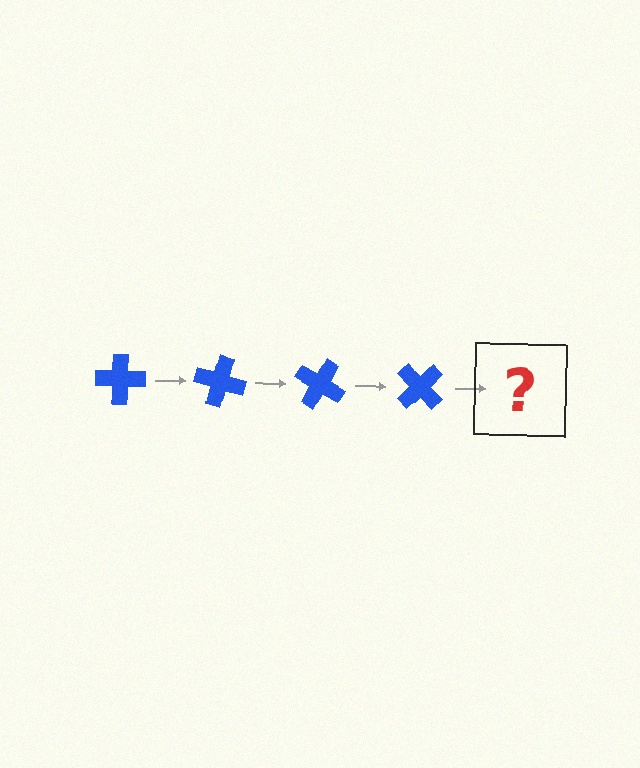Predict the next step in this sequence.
The next step is a blue cross rotated 60 degrees.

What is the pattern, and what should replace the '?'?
The pattern is that the cross rotates 15 degrees each step. The '?' should be a blue cross rotated 60 degrees.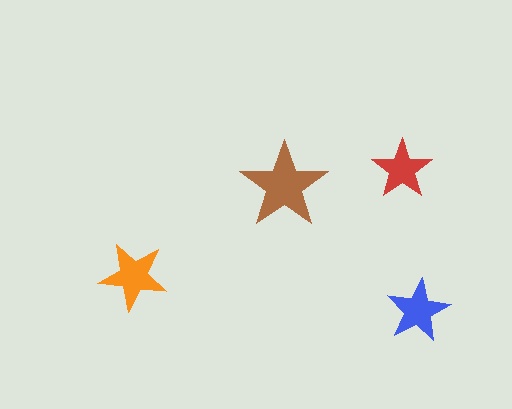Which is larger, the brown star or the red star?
The brown one.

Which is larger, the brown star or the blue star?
The brown one.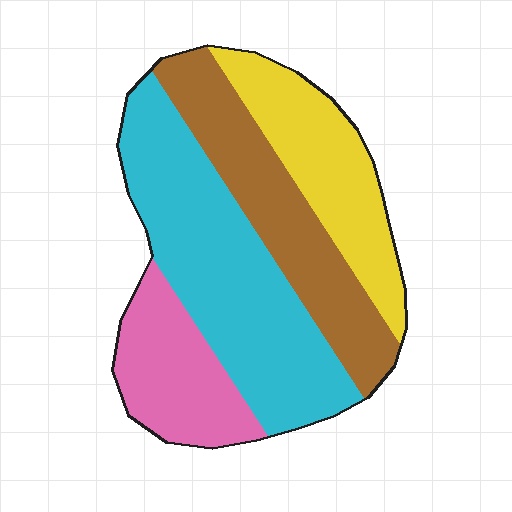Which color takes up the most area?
Cyan, at roughly 40%.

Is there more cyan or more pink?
Cyan.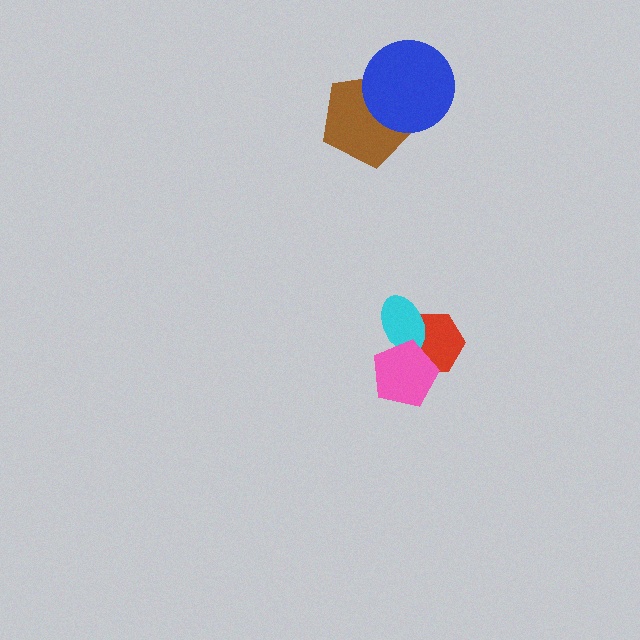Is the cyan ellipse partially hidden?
Yes, it is partially covered by another shape.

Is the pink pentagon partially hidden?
No, no other shape covers it.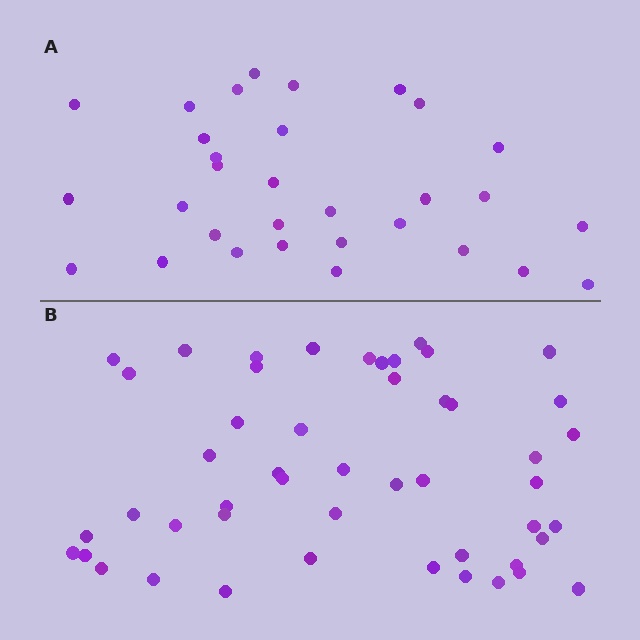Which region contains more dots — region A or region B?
Region B (the bottom region) has more dots.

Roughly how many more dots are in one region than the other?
Region B has approximately 20 more dots than region A.